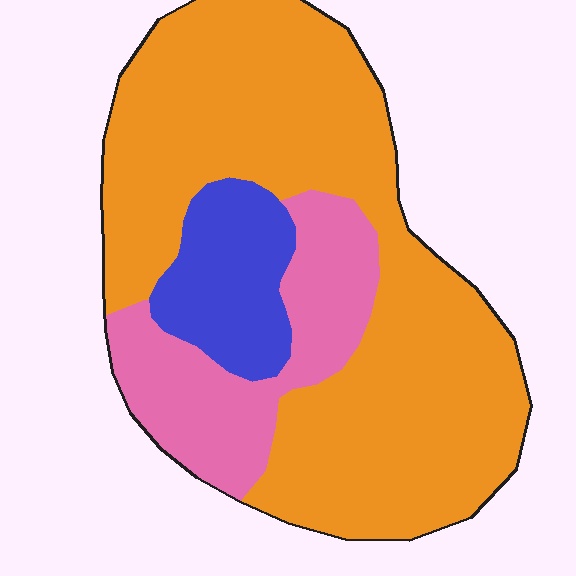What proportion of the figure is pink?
Pink covers 20% of the figure.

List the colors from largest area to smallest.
From largest to smallest: orange, pink, blue.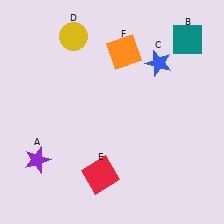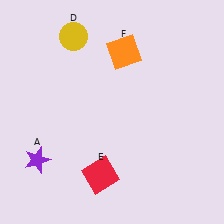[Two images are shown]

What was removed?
The blue star (C), the teal square (B) were removed in Image 2.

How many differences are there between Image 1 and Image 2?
There are 2 differences between the two images.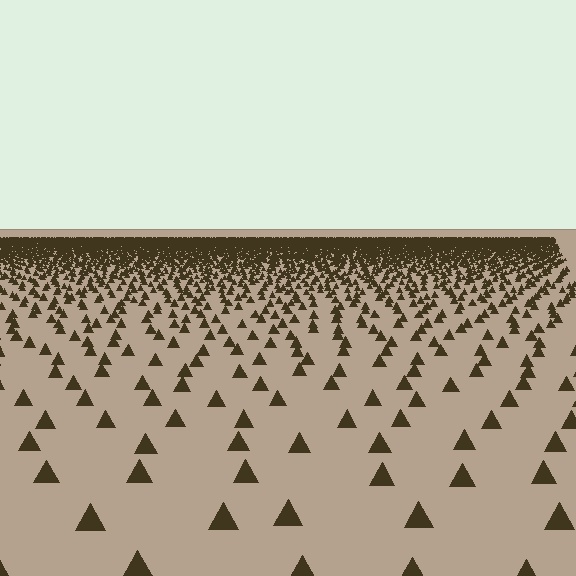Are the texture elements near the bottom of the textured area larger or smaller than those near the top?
Larger. Near the bottom, elements are closer to the viewer and appear at a bigger on-screen size.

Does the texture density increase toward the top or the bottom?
Density increases toward the top.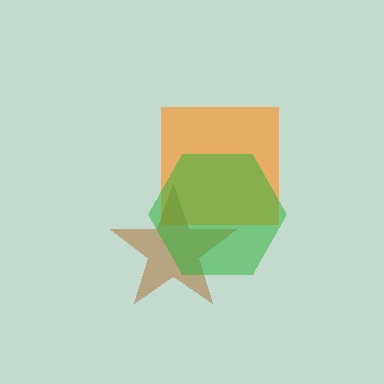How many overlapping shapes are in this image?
There are 3 overlapping shapes in the image.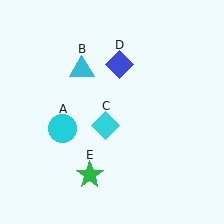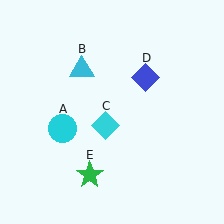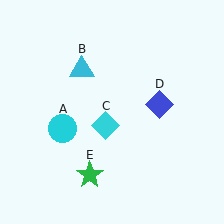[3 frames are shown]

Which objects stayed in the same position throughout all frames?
Cyan circle (object A) and cyan triangle (object B) and cyan diamond (object C) and green star (object E) remained stationary.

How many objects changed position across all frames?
1 object changed position: blue diamond (object D).